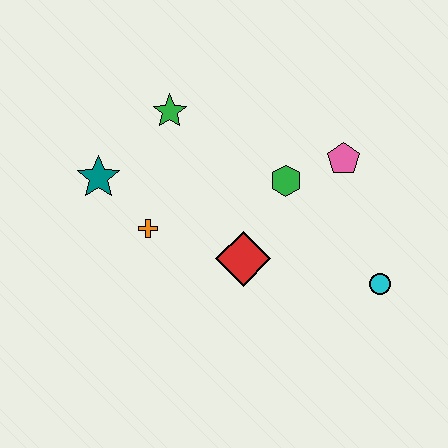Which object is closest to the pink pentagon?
The green hexagon is closest to the pink pentagon.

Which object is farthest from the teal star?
The cyan circle is farthest from the teal star.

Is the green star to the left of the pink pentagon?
Yes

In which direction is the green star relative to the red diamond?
The green star is above the red diamond.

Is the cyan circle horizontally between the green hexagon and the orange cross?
No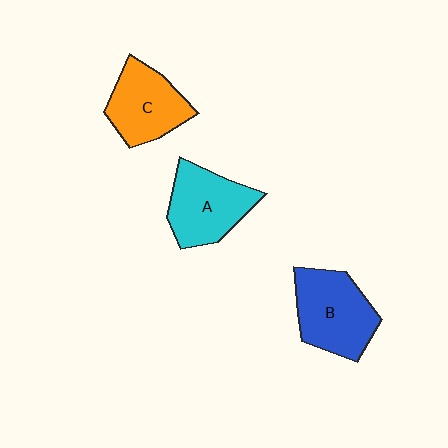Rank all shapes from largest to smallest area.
From largest to smallest: B (blue), A (cyan), C (orange).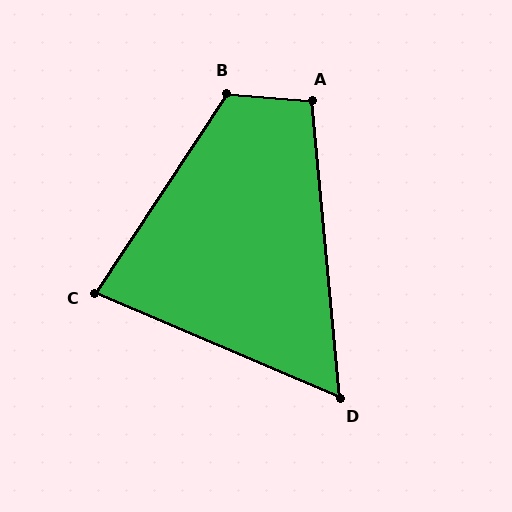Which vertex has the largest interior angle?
B, at approximately 118 degrees.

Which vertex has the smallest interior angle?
D, at approximately 62 degrees.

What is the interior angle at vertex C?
Approximately 80 degrees (acute).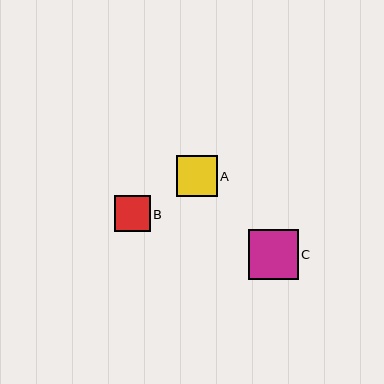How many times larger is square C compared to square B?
Square C is approximately 1.4 times the size of square B.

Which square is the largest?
Square C is the largest with a size of approximately 50 pixels.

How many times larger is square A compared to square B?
Square A is approximately 1.2 times the size of square B.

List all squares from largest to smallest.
From largest to smallest: C, A, B.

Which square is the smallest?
Square B is the smallest with a size of approximately 35 pixels.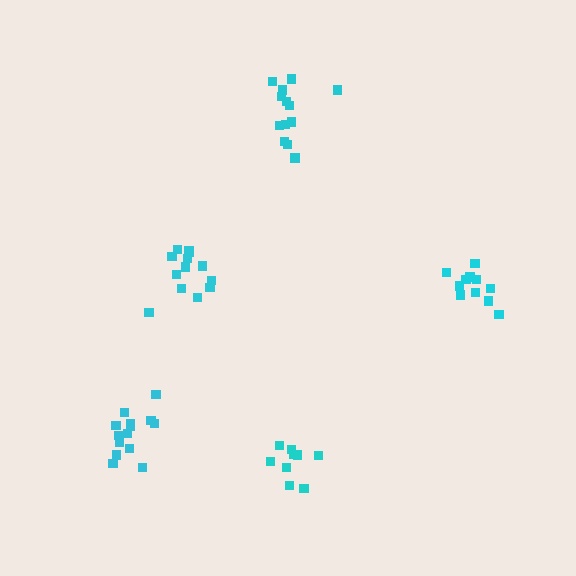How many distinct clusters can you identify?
There are 5 distinct clusters.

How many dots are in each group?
Group 1: 12 dots, Group 2: 13 dots, Group 3: 9 dots, Group 4: 14 dots, Group 5: 13 dots (61 total).